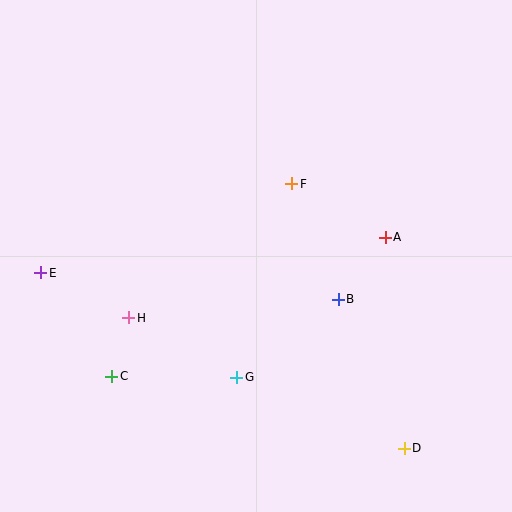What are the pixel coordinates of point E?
Point E is at (41, 273).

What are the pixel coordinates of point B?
Point B is at (338, 299).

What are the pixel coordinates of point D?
Point D is at (404, 448).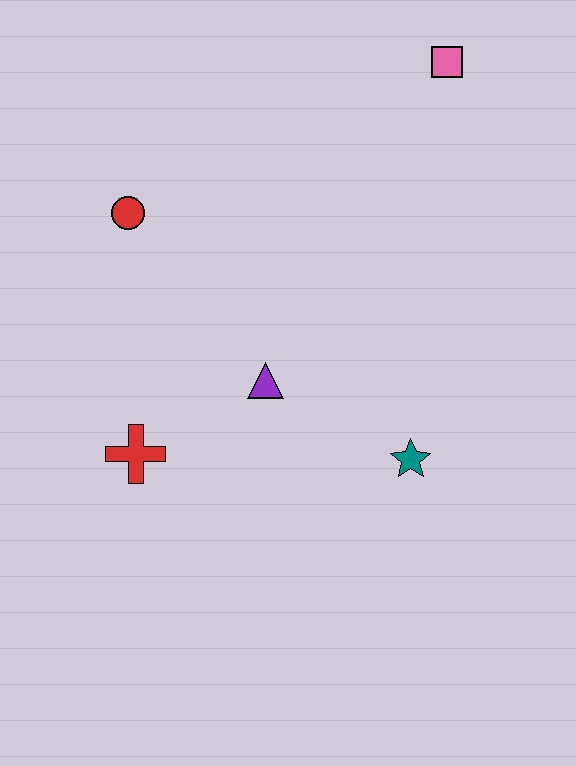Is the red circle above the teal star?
Yes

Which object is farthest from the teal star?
The pink square is farthest from the teal star.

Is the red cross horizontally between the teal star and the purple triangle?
No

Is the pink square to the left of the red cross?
No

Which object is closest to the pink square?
The red circle is closest to the pink square.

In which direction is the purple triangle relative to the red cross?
The purple triangle is to the right of the red cross.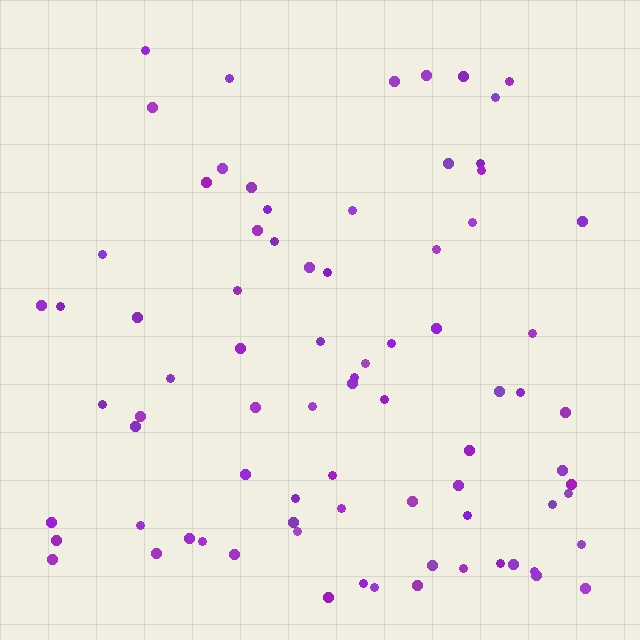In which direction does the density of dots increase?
From top to bottom, with the bottom side densest.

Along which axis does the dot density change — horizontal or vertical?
Vertical.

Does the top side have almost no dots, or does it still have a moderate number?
Still a moderate number, just noticeably fewer than the bottom.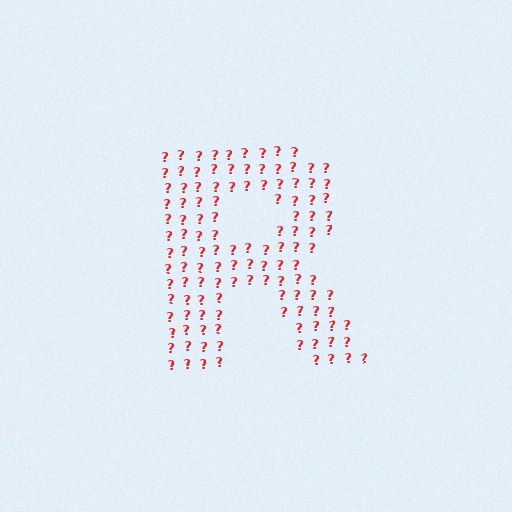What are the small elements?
The small elements are question marks.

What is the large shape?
The large shape is the letter R.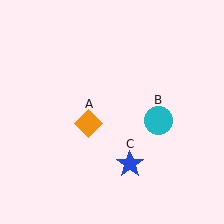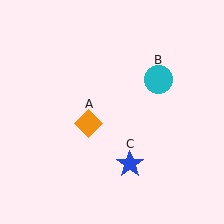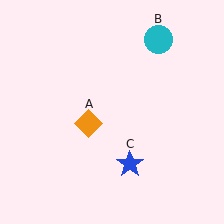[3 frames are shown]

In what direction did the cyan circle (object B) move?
The cyan circle (object B) moved up.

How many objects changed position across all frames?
1 object changed position: cyan circle (object B).